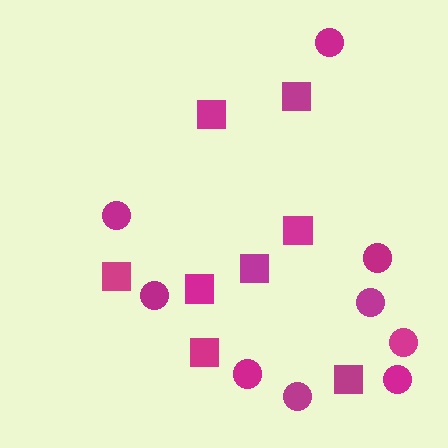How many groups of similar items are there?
There are 2 groups: one group of squares (8) and one group of circles (9).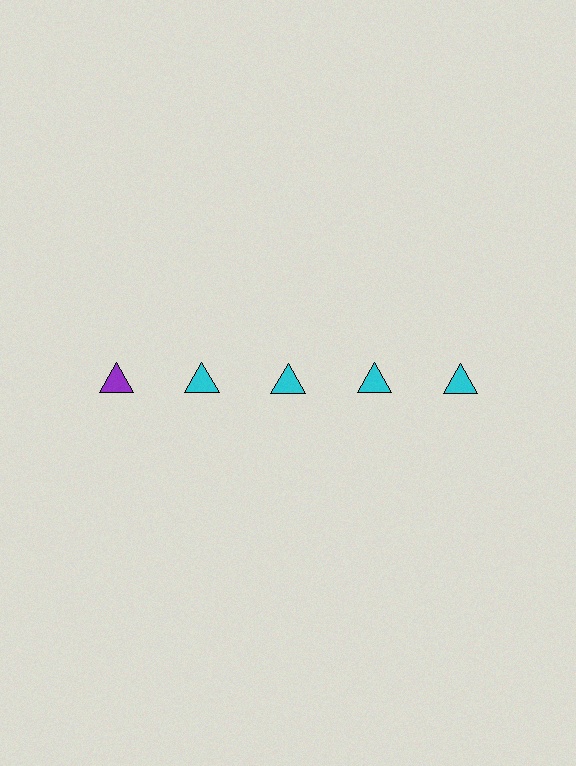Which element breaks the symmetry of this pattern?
The purple triangle in the top row, leftmost column breaks the symmetry. All other shapes are cyan triangles.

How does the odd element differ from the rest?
It has a different color: purple instead of cyan.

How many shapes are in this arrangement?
There are 5 shapes arranged in a grid pattern.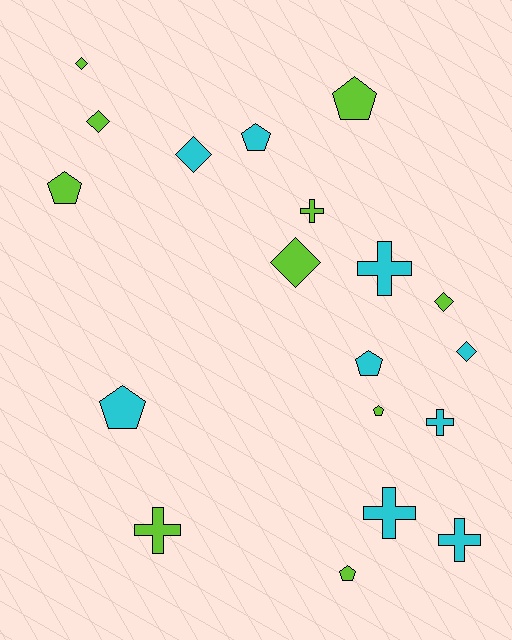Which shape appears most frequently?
Pentagon, with 7 objects.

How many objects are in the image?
There are 19 objects.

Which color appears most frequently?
Lime, with 10 objects.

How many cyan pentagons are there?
There are 3 cyan pentagons.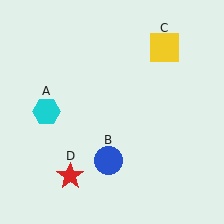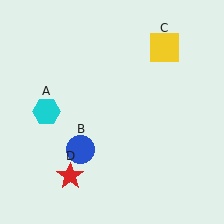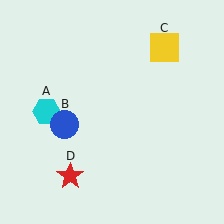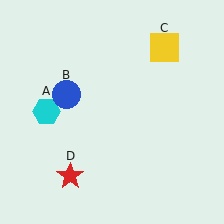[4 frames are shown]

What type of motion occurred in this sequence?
The blue circle (object B) rotated clockwise around the center of the scene.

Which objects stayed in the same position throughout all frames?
Cyan hexagon (object A) and yellow square (object C) and red star (object D) remained stationary.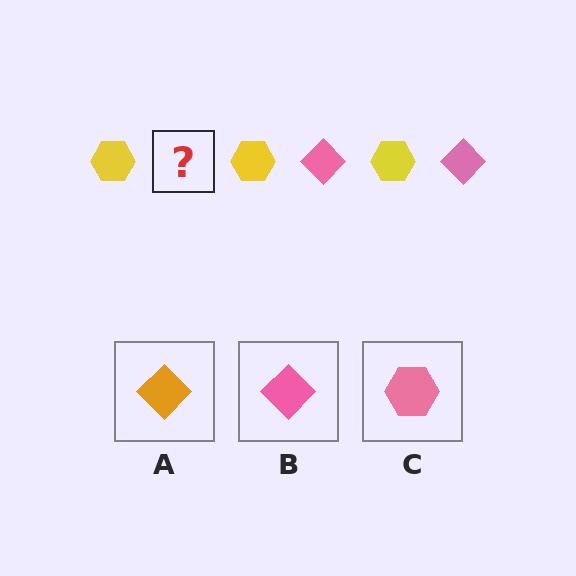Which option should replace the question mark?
Option B.